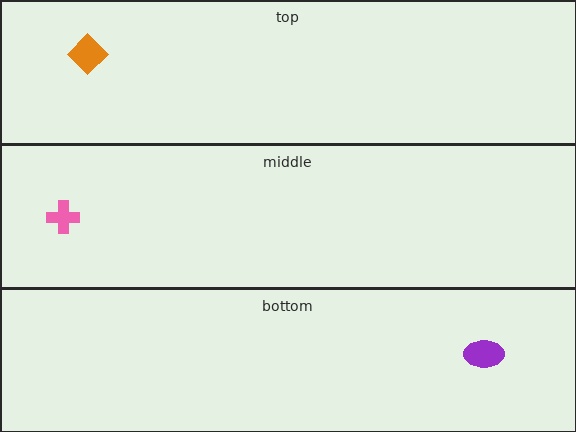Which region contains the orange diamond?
The top region.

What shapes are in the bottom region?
The purple ellipse.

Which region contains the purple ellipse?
The bottom region.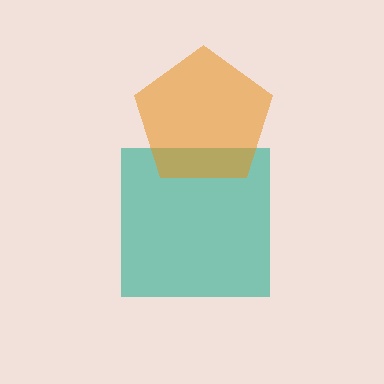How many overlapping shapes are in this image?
There are 2 overlapping shapes in the image.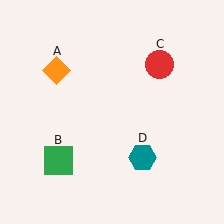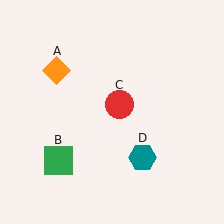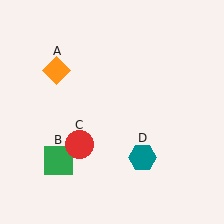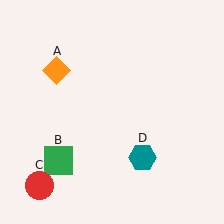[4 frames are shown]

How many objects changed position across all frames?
1 object changed position: red circle (object C).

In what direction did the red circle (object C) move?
The red circle (object C) moved down and to the left.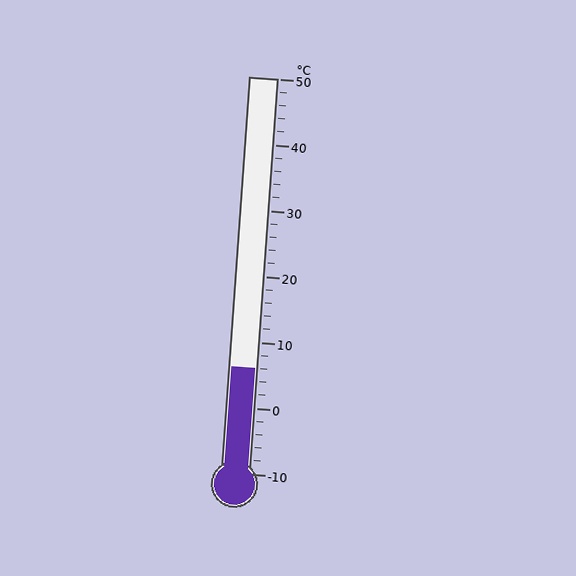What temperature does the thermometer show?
The thermometer shows approximately 6°C.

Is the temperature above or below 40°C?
The temperature is below 40°C.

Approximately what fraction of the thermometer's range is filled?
The thermometer is filled to approximately 25% of its range.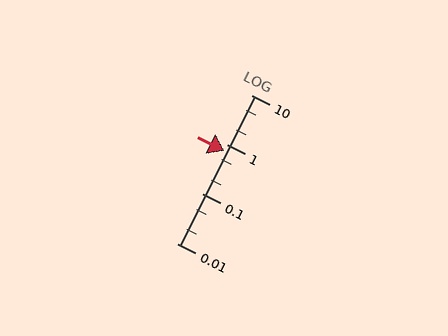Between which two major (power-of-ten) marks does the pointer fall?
The pointer is between 0.1 and 1.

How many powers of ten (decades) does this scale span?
The scale spans 3 decades, from 0.01 to 10.